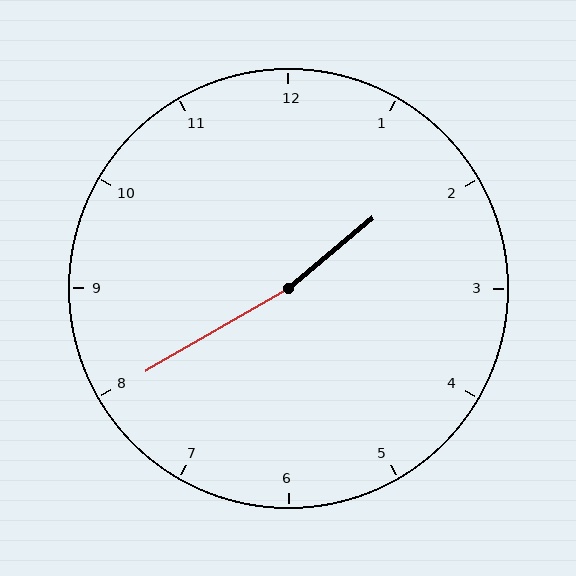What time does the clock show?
1:40.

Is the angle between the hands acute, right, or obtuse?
It is obtuse.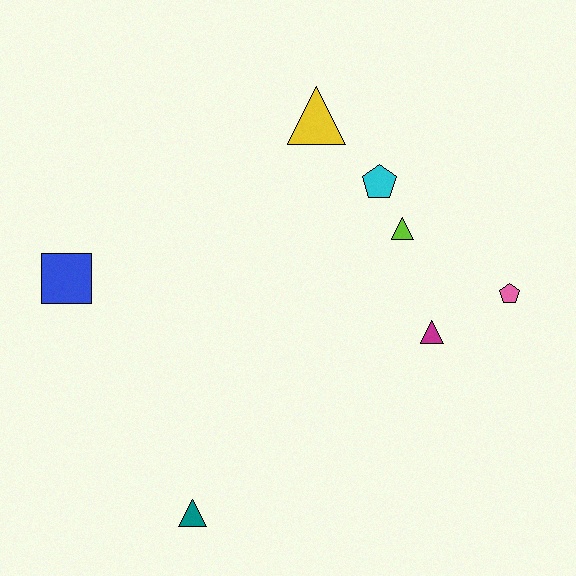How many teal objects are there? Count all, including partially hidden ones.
There is 1 teal object.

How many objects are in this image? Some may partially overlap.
There are 7 objects.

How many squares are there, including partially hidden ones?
There is 1 square.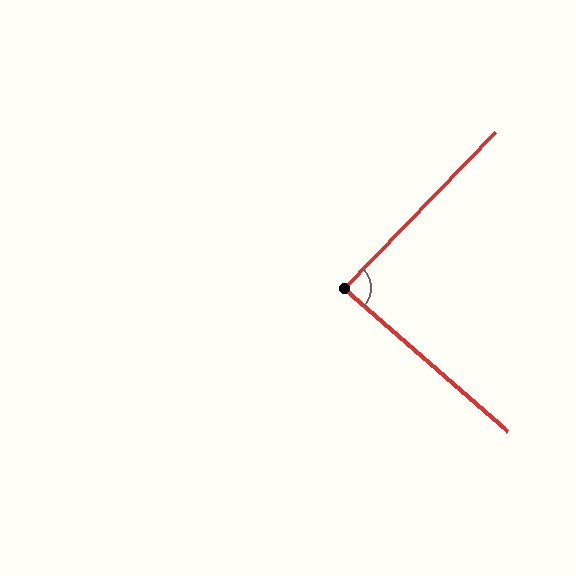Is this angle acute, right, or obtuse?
It is approximately a right angle.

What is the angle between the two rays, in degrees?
Approximately 87 degrees.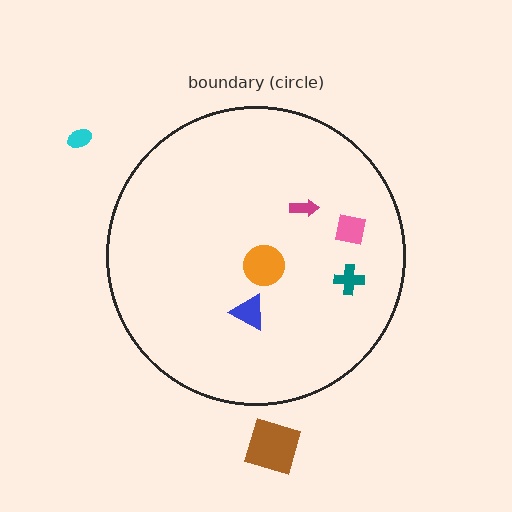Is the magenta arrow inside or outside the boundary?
Inside.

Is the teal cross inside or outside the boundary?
Inside.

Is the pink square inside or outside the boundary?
Inside.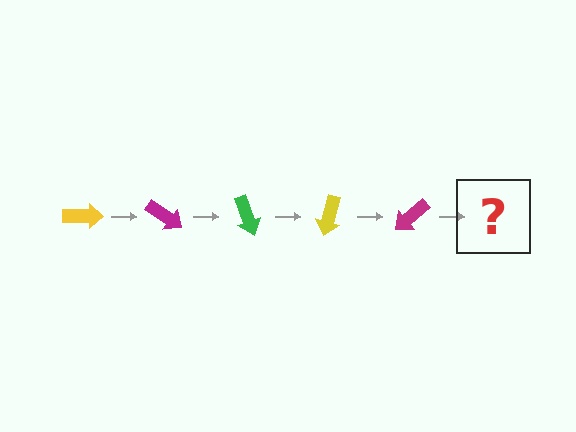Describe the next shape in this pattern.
It should be a green arrow, rotated 175 degrees from the start.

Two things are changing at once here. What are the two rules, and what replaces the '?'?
The two rules are that it rotates 35 degrees each step and the color cycles through yellow, magenta, and green. The '?' should be a green arrow, rotated 175 degrees from the start.